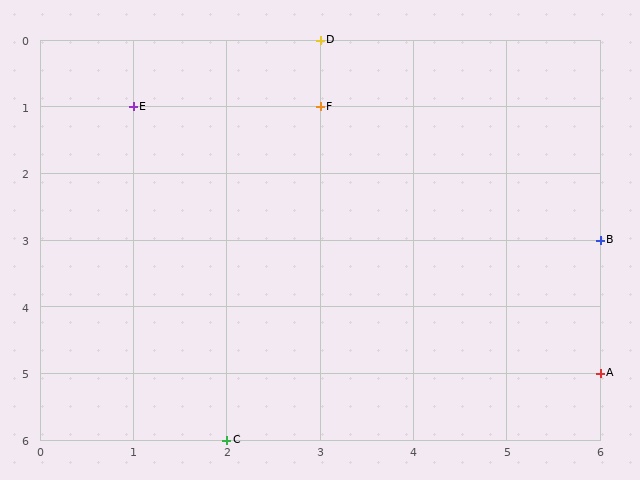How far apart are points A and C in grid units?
Points A and C are 4 columns and 1 row apart (about 4.1 grid units diagonally).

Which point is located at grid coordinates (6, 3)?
Point B is at (6, 3).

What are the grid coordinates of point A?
Point A is at grid coordinates (6, 5).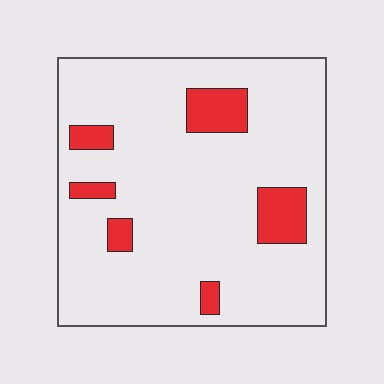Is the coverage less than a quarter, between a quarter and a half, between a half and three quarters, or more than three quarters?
Less than a quarter.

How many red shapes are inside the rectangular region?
6.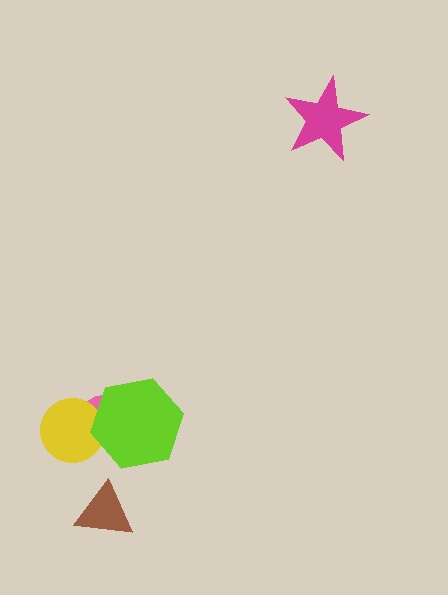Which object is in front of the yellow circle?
The lime hexagon is in front of the yellow circle.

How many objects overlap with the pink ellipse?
2 objects overlap with the pink ellipse.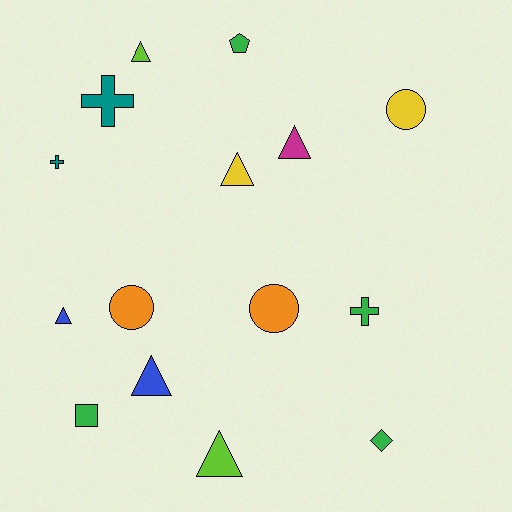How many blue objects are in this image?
There are 2 blue objects.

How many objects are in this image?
There are 15 objects.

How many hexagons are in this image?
There are no hexagons.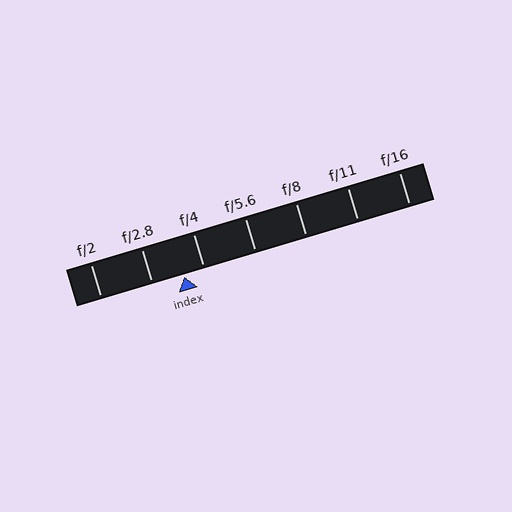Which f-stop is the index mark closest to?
The index mark is closest to f/4.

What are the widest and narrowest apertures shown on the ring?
The widest aperture shown is f/2 and the narrowest is f/16.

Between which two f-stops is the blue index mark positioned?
The index mark is between f/2.8 and f/4.